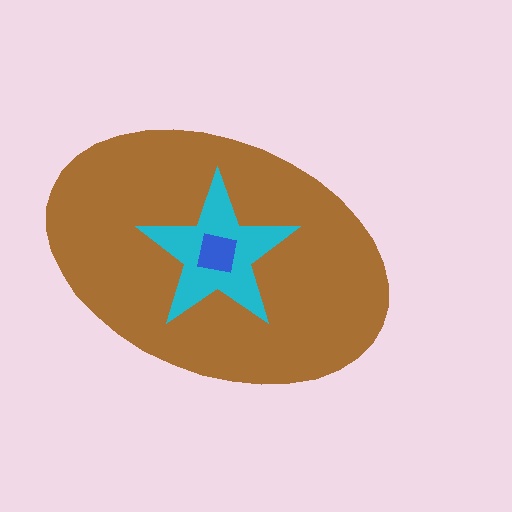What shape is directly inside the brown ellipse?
The cyan star.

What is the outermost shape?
The brown ellipse.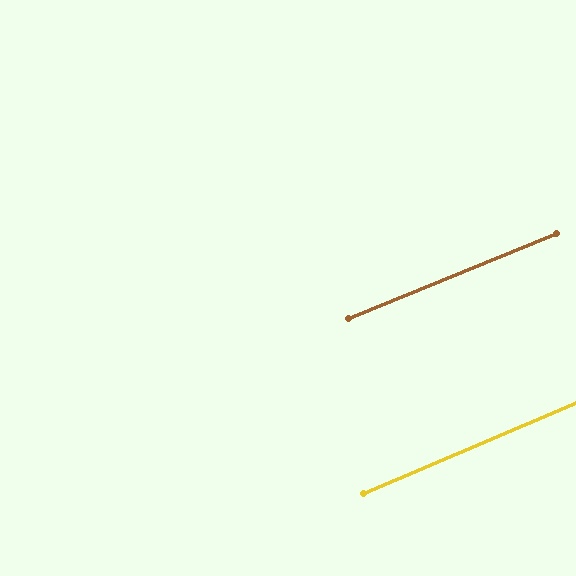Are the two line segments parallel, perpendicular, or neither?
Parallel — their directions differ by only 0.9°.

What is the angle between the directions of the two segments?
Approximately 1 degree.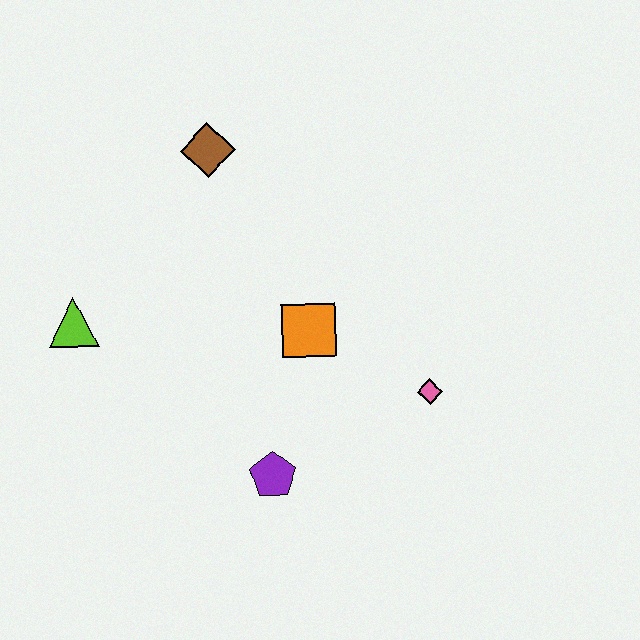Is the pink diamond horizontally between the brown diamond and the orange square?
No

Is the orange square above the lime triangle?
No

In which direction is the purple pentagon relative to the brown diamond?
The purple pentagon is below the brown diamond.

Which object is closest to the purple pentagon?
The orange square is closest to the purple pentagon.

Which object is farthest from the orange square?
The lime triangle is farthest from the orange square.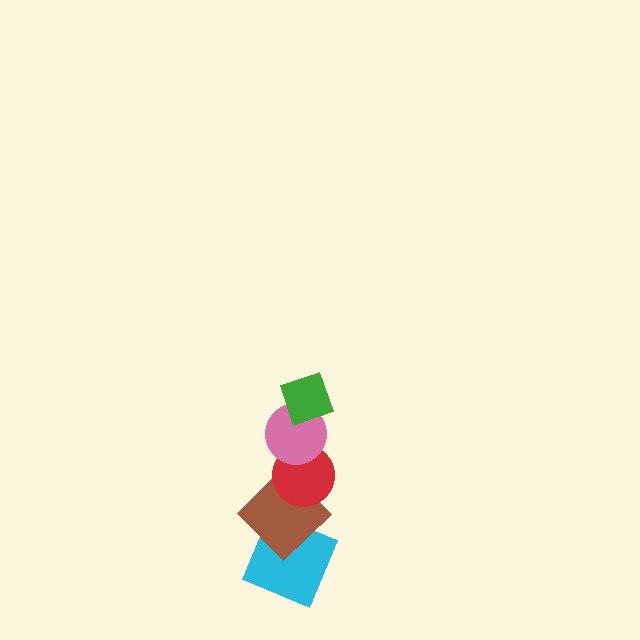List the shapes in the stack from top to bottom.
From top to bottom: the green diamond, the pink circle, the red circle, the brown diamond, the cyan square.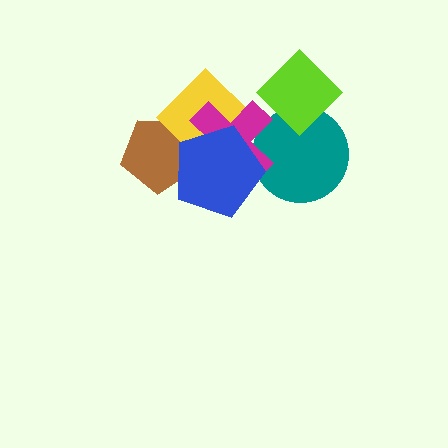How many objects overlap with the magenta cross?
4 objects overlap with the magenta cross.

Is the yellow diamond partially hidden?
Yes, it is partially covered by another shape.